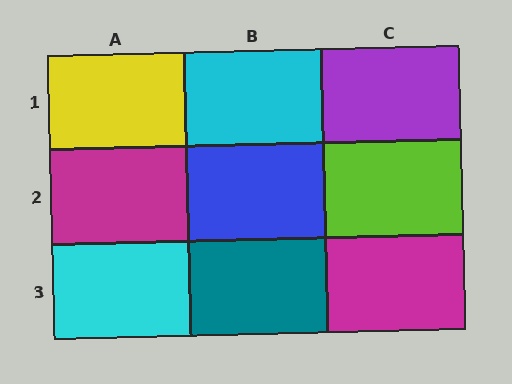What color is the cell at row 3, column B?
Teal.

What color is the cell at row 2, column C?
Lime.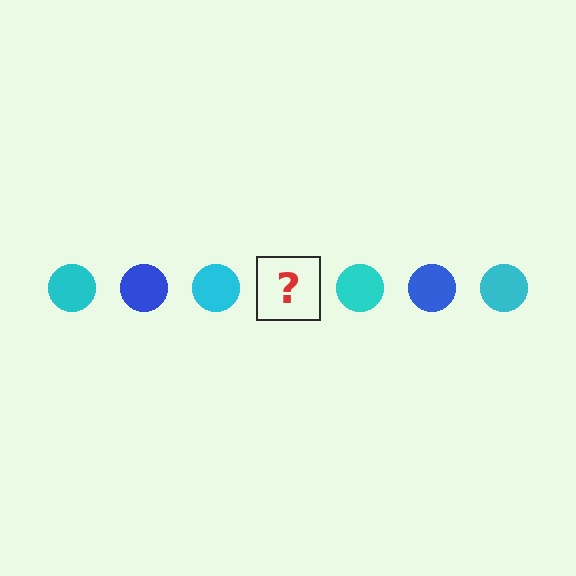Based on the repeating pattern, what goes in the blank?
The blank should be a blue circle.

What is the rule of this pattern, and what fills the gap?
The rule is that the pattern cycles through cyan, blue circles. The gap should be filled with a blue circle.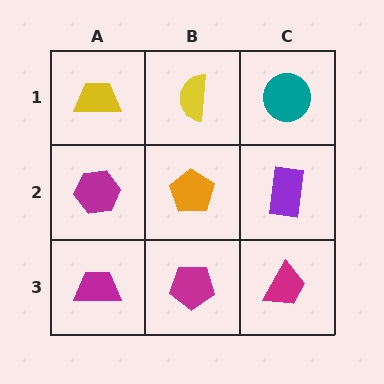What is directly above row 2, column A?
A yellow trapezoid.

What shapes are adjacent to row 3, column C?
A purple rectangle (row 2, column C), a magenta pentagon (row 3, column B).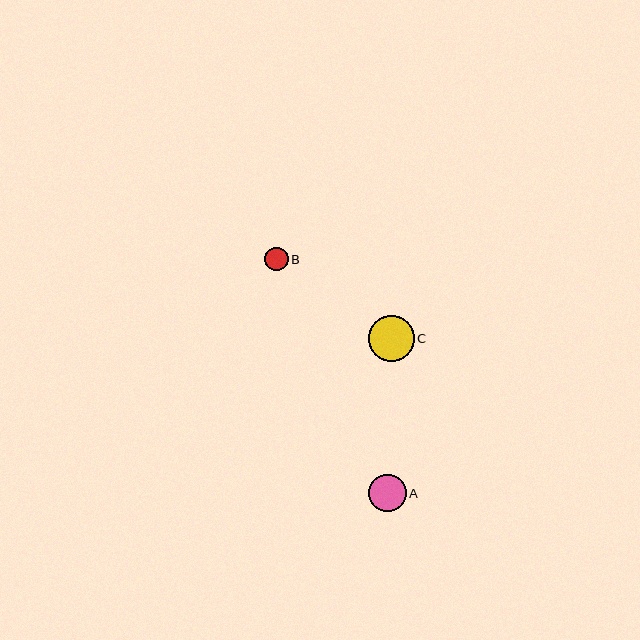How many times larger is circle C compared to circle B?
Circle C is approximately 2.0 times the size of circle B.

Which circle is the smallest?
Circle B is the smallest with a size of approximately 23 pixels.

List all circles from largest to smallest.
From largest to smallest: C, A, B.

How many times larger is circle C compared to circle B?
Circle C is approximately 2.0 times the size of circle B.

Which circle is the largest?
Circle C is the largest with a size of approximately 46 pixels.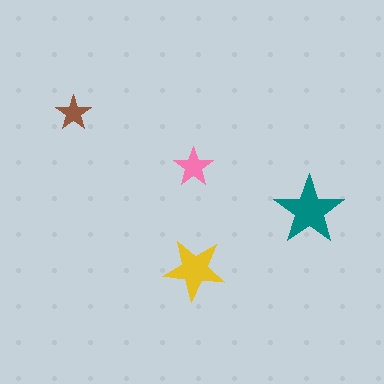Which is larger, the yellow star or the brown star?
The yellow one.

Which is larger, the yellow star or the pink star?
The yellow one.